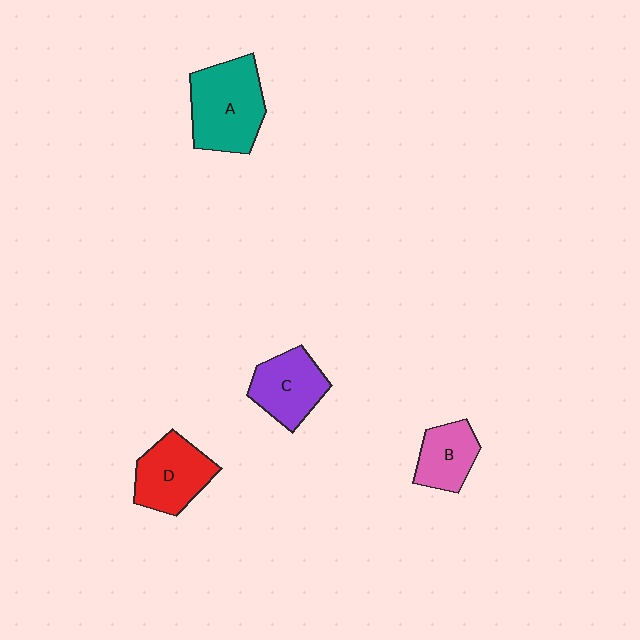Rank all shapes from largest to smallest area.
From largest to smallest: A (teal), D (red), C (purple), B (pink).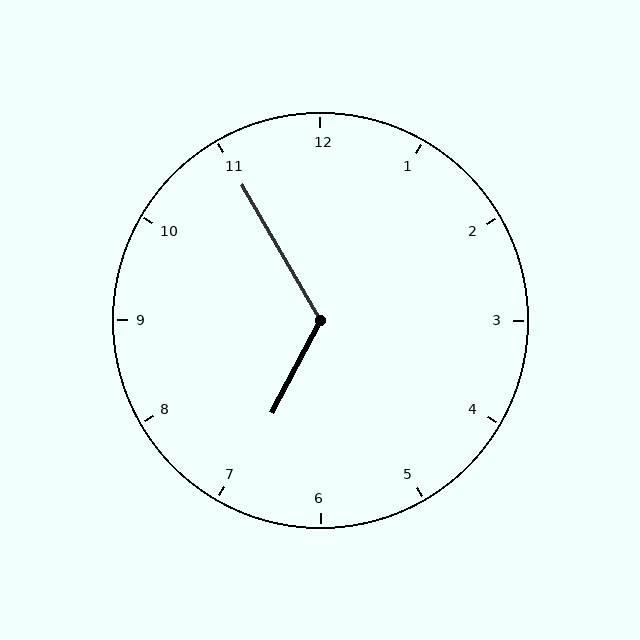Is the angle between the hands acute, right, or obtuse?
It is obtuse.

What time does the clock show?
6:55.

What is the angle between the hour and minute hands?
Approximately 122 degrees.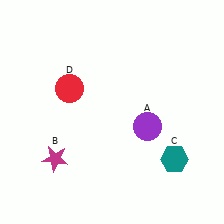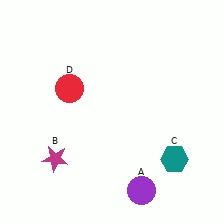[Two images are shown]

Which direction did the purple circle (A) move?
The purple circle (A) moved down.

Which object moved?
The purple circle (A) moved down.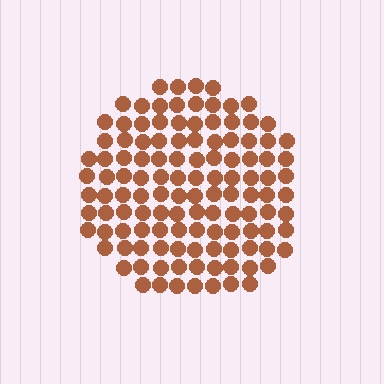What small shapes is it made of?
It is made of small circles.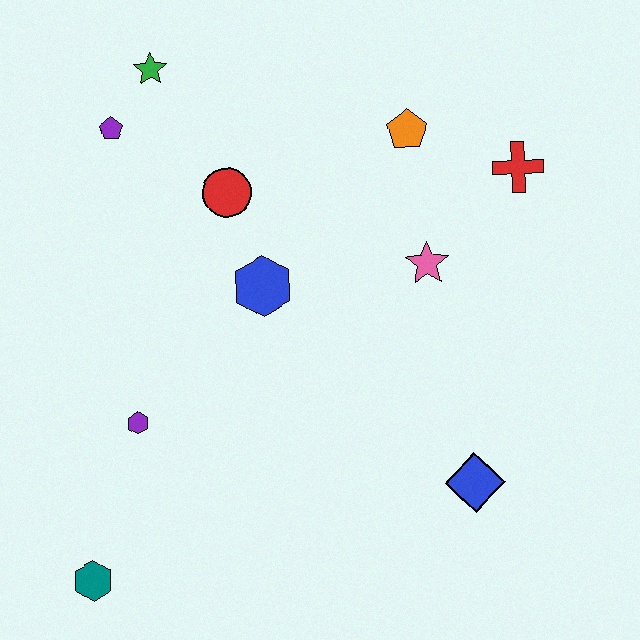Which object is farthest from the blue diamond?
The green star is farthest from the blue diamond.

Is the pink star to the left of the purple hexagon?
No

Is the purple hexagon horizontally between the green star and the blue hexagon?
No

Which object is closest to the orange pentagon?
The red cross is closest to the orange pentagon.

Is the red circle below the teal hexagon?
No